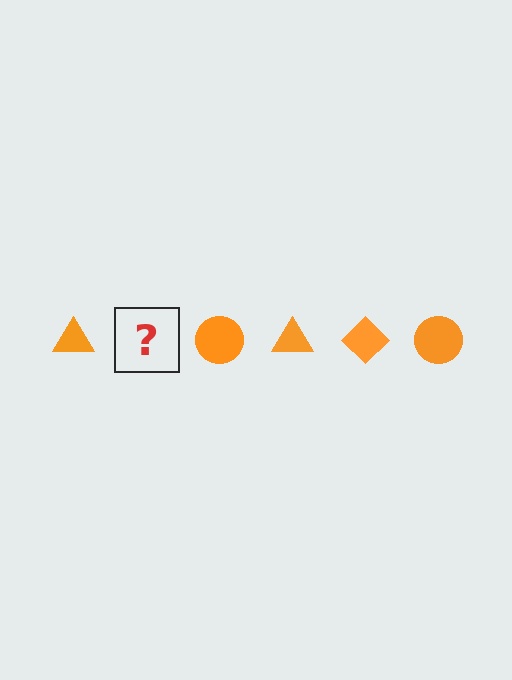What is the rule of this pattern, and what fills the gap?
The rule is that the pattern cycles through triangle, diamond, circle shapes in orange. The gap should be filled with an orange diamond.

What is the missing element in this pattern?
The missing element is an orange diamond.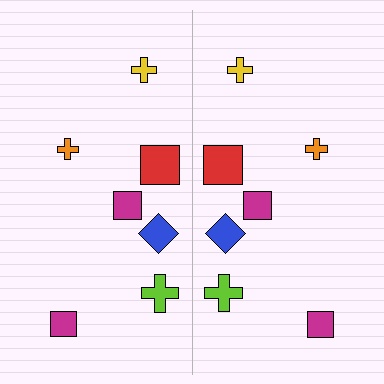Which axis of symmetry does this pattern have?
The pattern has a vertical axis of symmetry running through the center of the image.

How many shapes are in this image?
There are 14 shapes in this image.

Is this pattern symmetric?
Yes, this pattern has bilateral (reflection) symmetry.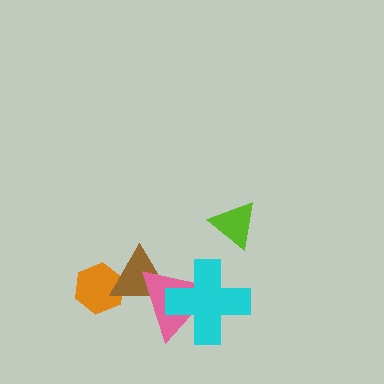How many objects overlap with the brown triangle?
2 objects overlap with the brown triangle.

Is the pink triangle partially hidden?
Yes, it is partially covered by another shape.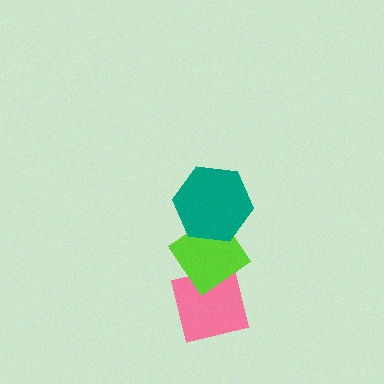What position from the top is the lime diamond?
The lime diamond is 2nd from the top.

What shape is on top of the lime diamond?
The teal hexagon is on top of the lime diamond.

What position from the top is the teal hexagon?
The teal hexagon is 1st from the top.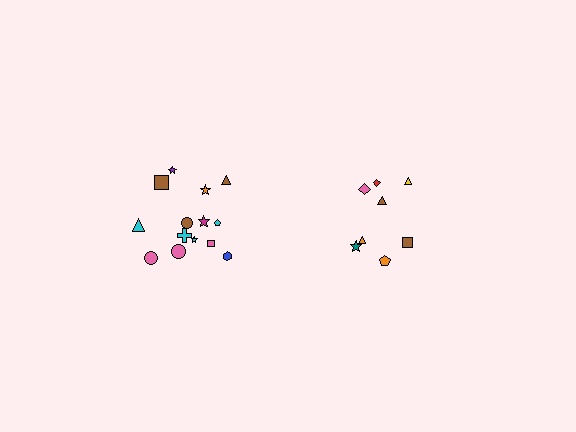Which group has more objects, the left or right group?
The left group.